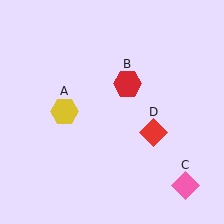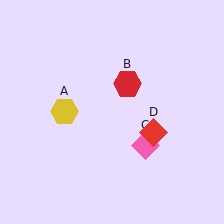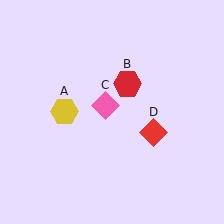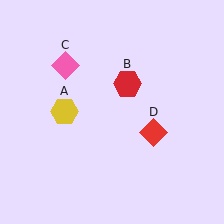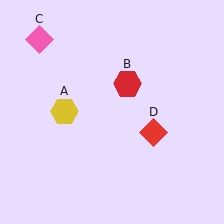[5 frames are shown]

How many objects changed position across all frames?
1 object changed position: pink diamond (object C).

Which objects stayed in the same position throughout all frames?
Yellow hexagon (object A) and red hexagon (object B) and red diamond (object D) remained stationary.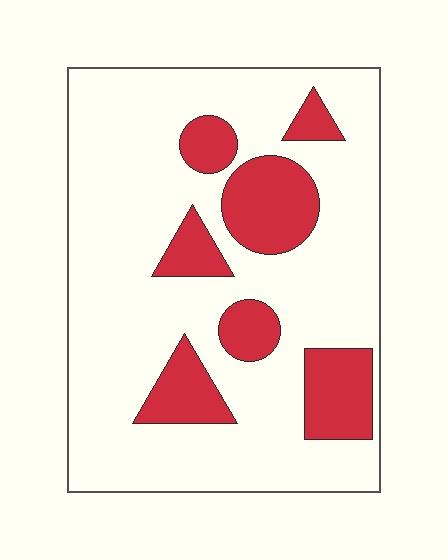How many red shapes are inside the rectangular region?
7.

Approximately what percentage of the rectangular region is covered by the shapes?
Approximately 20%.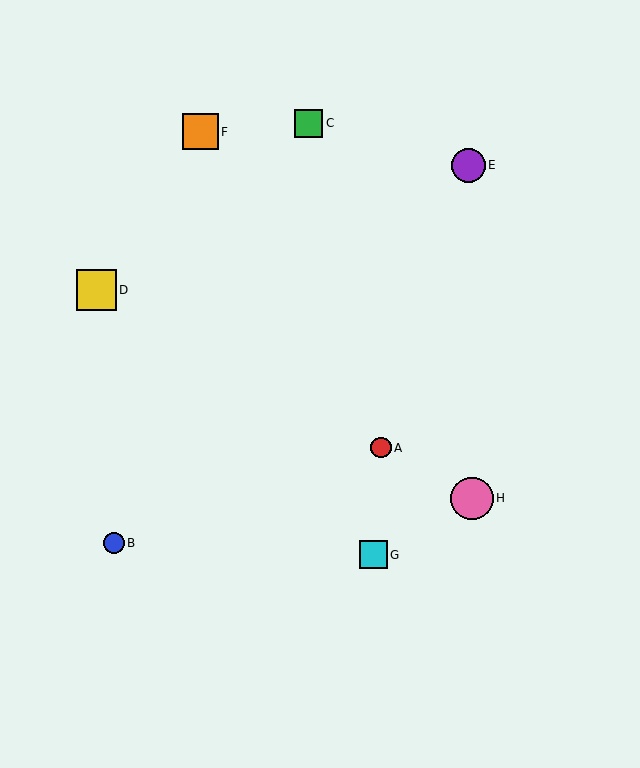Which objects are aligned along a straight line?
Objects A, D, H are aligned along a straight line.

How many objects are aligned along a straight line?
3 objects (A, D, H) are aligned along a straight line.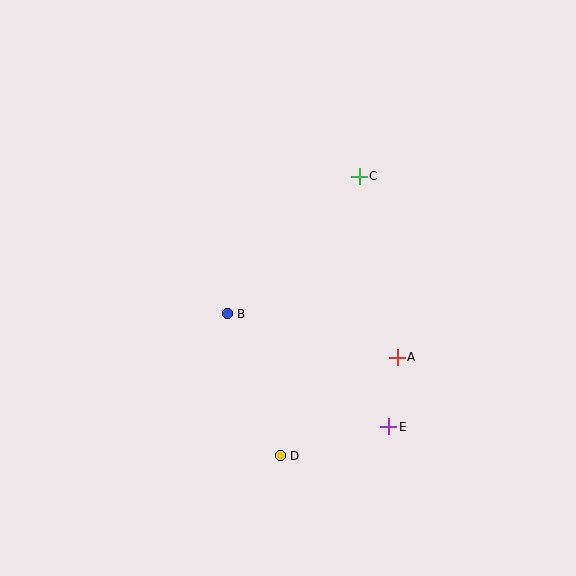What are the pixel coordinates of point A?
Point A is at (397, 357).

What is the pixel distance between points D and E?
The distance between D and E is 112 pixels.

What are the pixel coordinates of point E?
Point E is at (389, 427).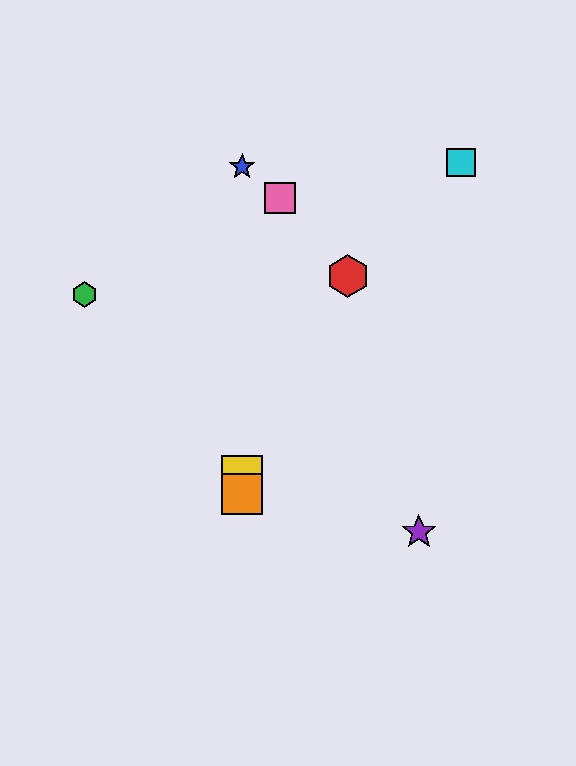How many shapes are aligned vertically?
3 shapes (the blue star, the yellow square, the orange square) are aligned vertically.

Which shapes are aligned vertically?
The blue star, the yellow square, the orange square are aligned vertically.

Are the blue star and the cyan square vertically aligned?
No, the blue star is at x≈242 and the cyan square is at x≈461.